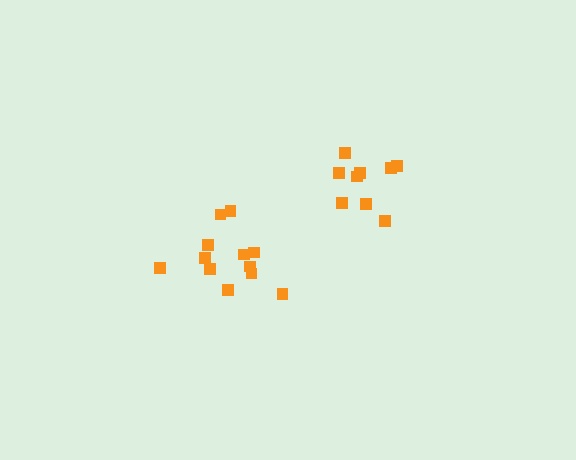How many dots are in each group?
Group 1: 9 dots, Group 2: 12 dots (21 total).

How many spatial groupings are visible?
There are 2 spatial groupings.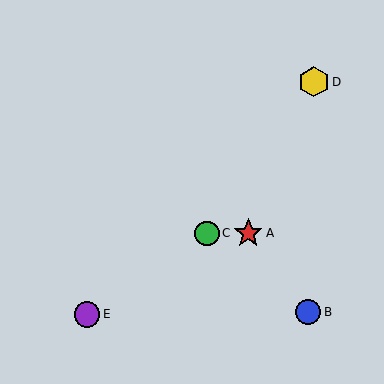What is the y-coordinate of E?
Object E is at y≈314.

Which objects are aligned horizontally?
Objects A, C are aligned horizontally.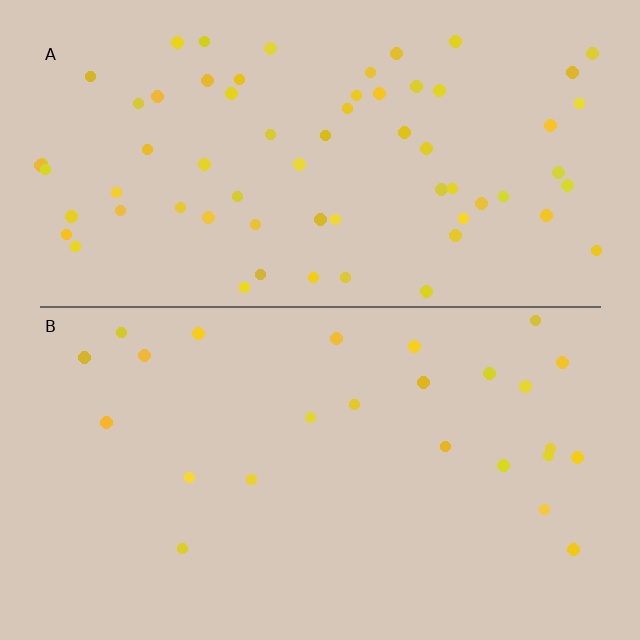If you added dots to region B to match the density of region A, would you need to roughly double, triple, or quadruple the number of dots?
Approximately triple.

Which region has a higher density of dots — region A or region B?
A (the top).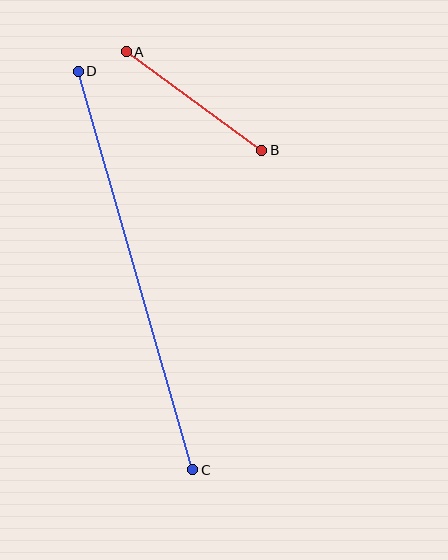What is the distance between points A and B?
The distance is approximately 167 pixels.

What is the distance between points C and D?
The distance is approximately 414 pixels.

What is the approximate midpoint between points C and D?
The midpoint is at approximately (135, 270) pixels.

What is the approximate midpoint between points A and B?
The midpoint is at approximately (194, 101) pixels.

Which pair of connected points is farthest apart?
Points C and D are farthest apart.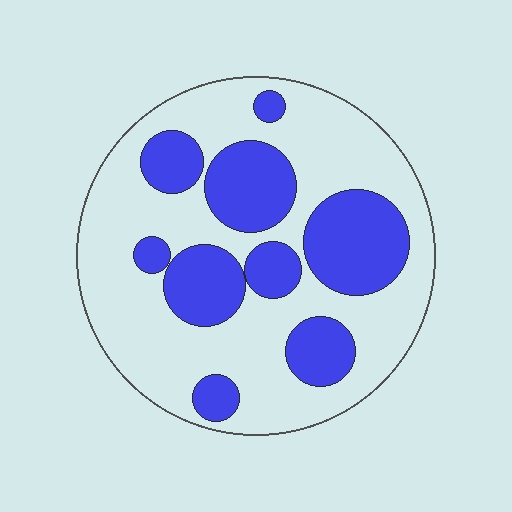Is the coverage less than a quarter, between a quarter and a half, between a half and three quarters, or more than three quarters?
Between a quarter and a half.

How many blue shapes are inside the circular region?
9.